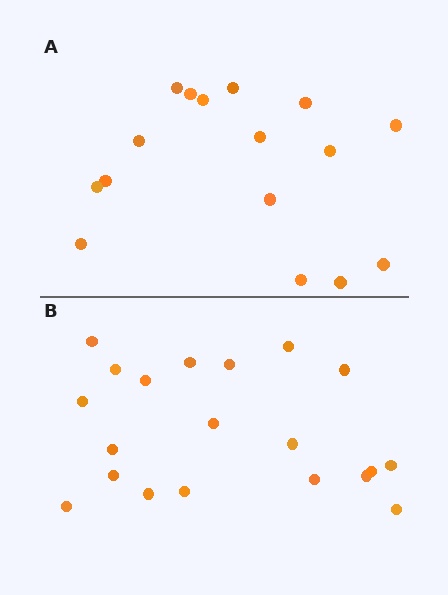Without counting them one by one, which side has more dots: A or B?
Region B (the bottom region) has more dots.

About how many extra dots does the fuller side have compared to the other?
Region B has about 4 more dots than region A.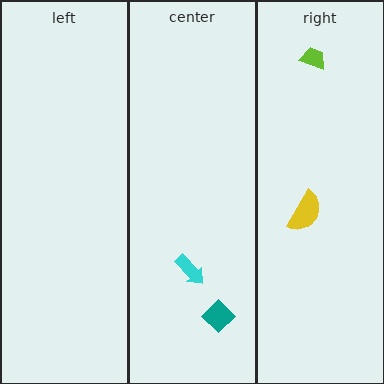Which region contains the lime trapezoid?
The right region.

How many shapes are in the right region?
2.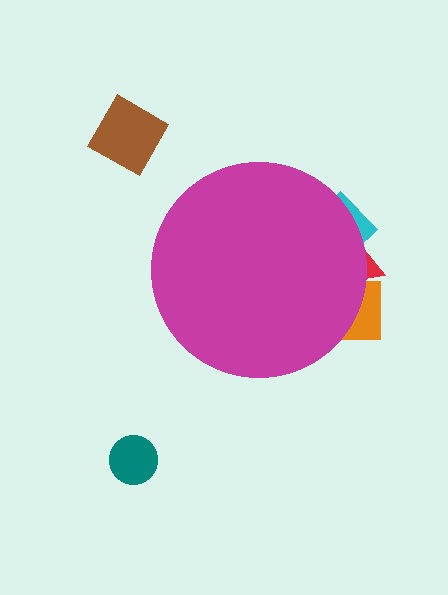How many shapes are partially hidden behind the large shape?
3 shapes are partially hidden.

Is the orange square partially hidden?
Yes, the orange square is partially hidden behind the magenta circle.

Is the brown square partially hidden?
No, the brown square is fully visible.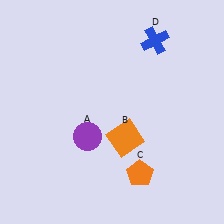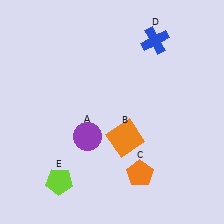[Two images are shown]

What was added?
A lime pentagon (E) was added in Image 2.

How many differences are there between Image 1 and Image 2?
There is 1 difference between the two images.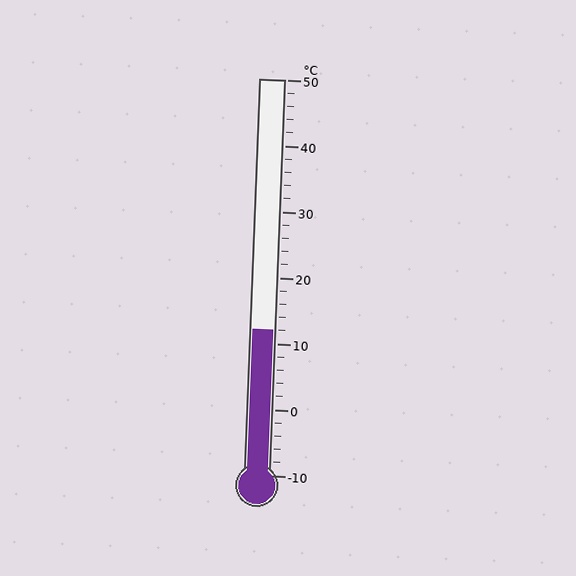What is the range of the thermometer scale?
The thermometer scale ranges from -10°C to 50°C.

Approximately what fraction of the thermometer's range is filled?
The thermometer is filled to approximately 35% of its range.